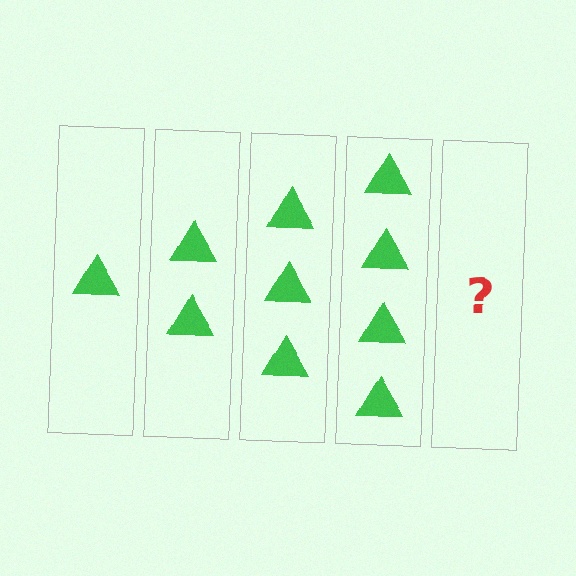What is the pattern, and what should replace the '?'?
The pattern is that each step adds one more triangle. The '?' should be 5 triangles.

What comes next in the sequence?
The next element should be 5 triangles.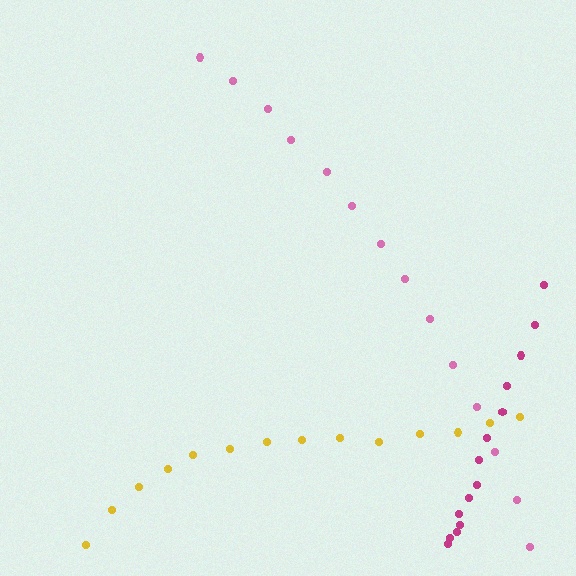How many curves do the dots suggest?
There are 3 distinct paths.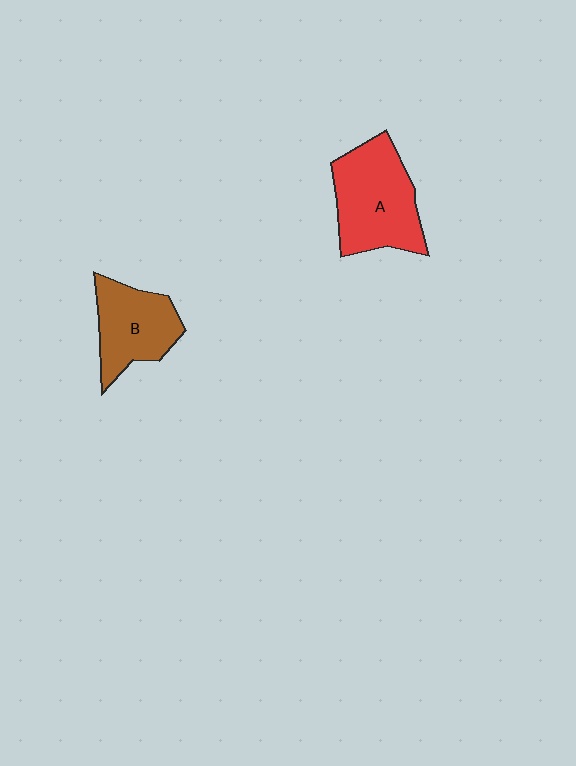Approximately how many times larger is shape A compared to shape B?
Approximately 1.3 times.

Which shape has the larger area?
Shape A (red).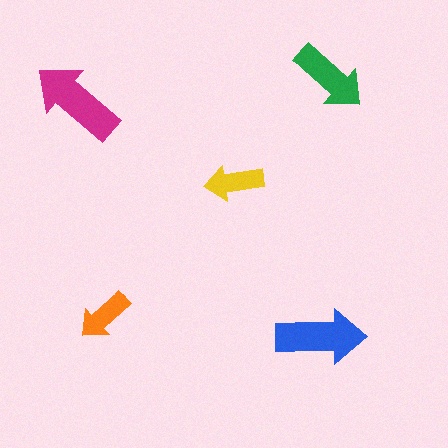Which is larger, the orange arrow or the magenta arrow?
The magenta one.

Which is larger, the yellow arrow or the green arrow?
The green one.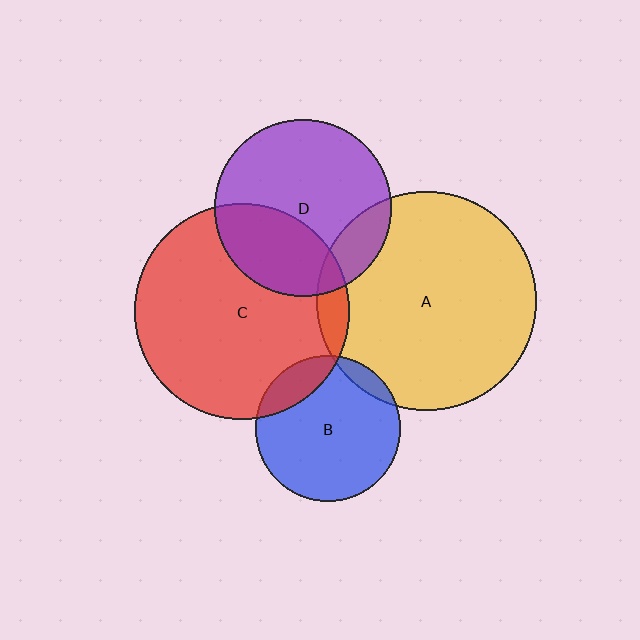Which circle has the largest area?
Circle A (yellow).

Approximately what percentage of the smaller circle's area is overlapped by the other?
Approximately 35%.